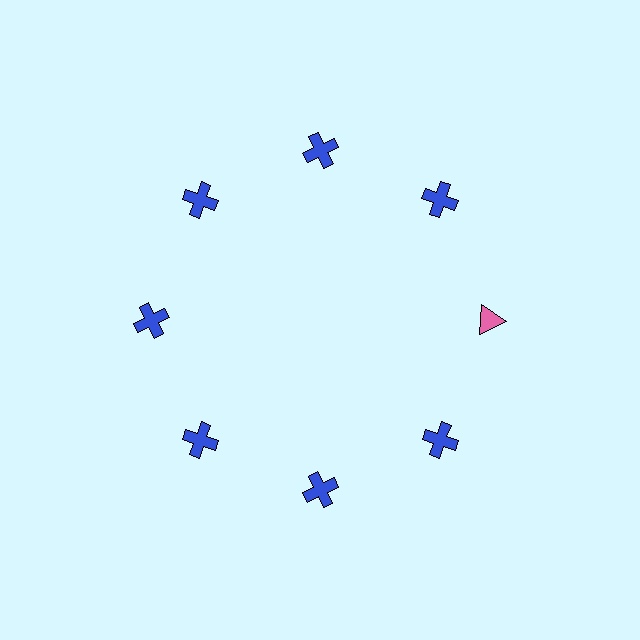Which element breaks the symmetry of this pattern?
The pink triangle at roughly the 3 o'clock position breaks the symmetry. All other shapes are blue crosses.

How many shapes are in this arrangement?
There are 8 shapes arranged in a ring pattern.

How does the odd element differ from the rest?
It differs in both color (pink instead of blue) and shape (triangle instead of cross).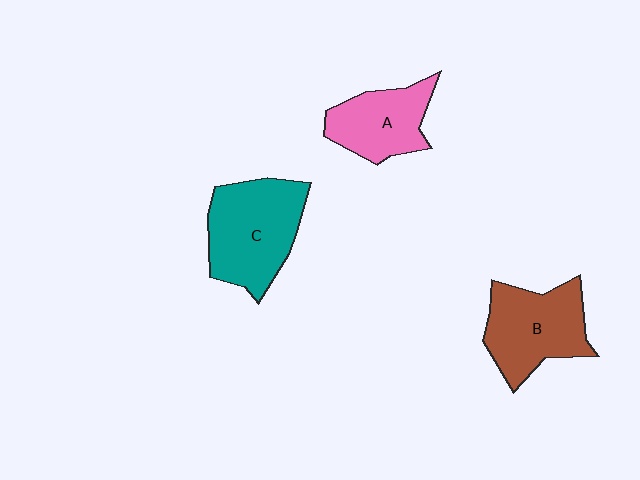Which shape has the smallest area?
Shape A (pink).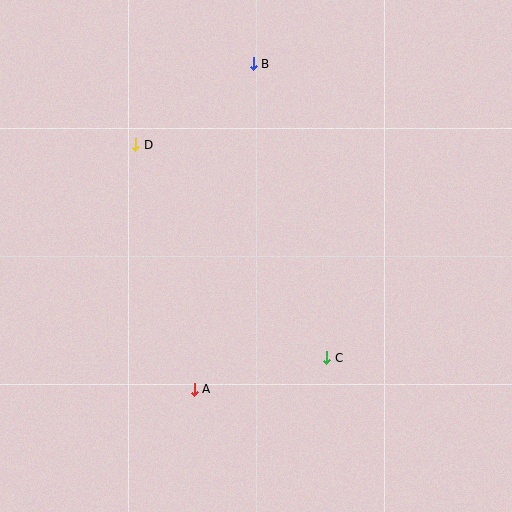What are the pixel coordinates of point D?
Point D is at (136, 145).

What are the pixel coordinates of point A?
Point A is at (194, 389).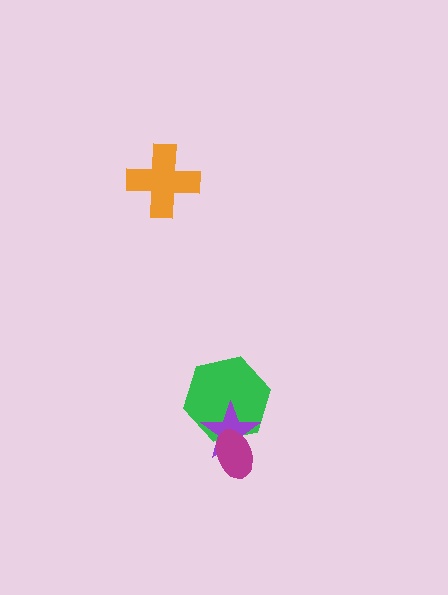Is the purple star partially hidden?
Yes, it is partially covered by another shape.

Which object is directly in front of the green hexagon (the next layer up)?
The purple star is directly in front of the green hexagon.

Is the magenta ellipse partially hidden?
No, no other shape covers it.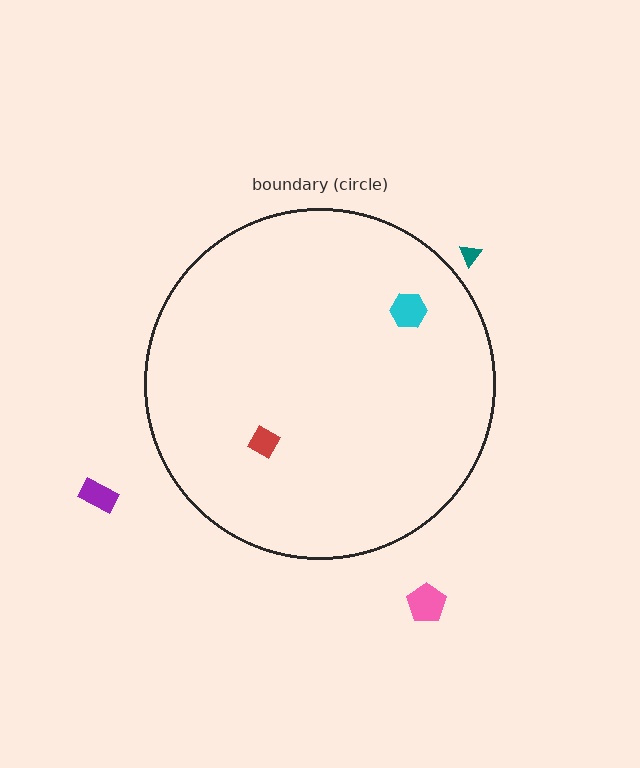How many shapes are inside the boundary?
2 inside, 3 outside.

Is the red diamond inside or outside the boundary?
Inside.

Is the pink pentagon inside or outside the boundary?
Outside.